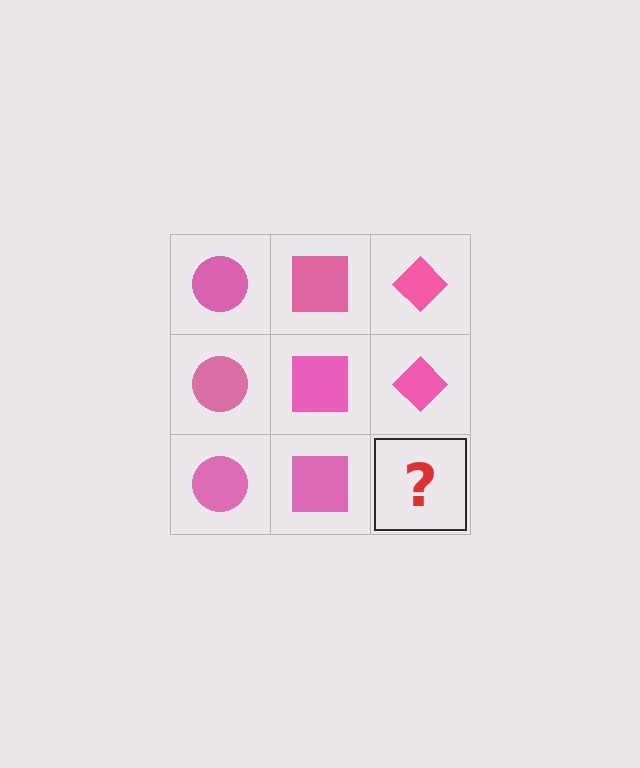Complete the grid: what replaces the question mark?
The question mark should be replaced with a pink diamond.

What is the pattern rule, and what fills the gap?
The rule is that each column has a consistent shape. The gap should be filled with a pink diamond.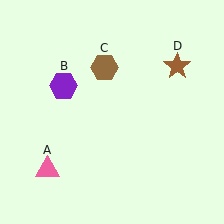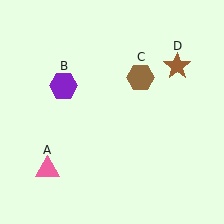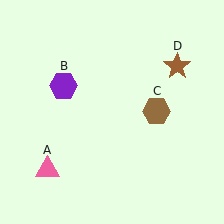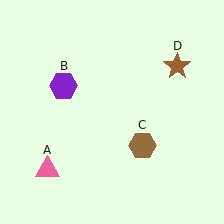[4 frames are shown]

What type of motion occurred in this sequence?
The brown hexagon (object C) rotated clockwise around the center of the scene.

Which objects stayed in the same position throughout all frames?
Pink triangle (object A) and purple hexagon (object B) and brown star (object D) remained stationary.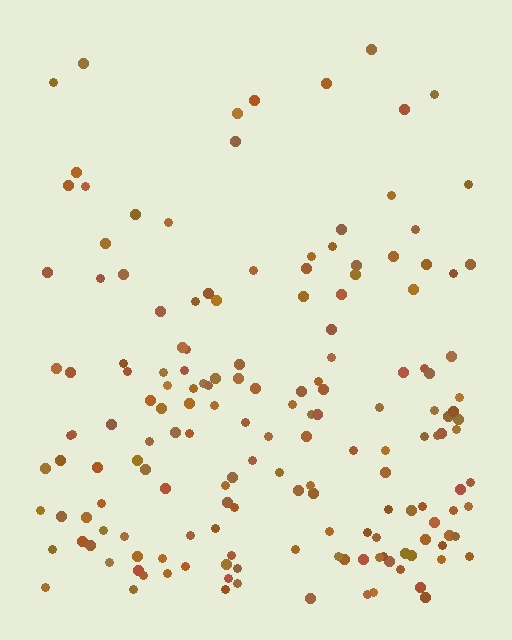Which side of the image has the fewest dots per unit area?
The top.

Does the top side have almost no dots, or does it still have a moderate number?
Still a moderate number, just noticeably fewer than the bottom.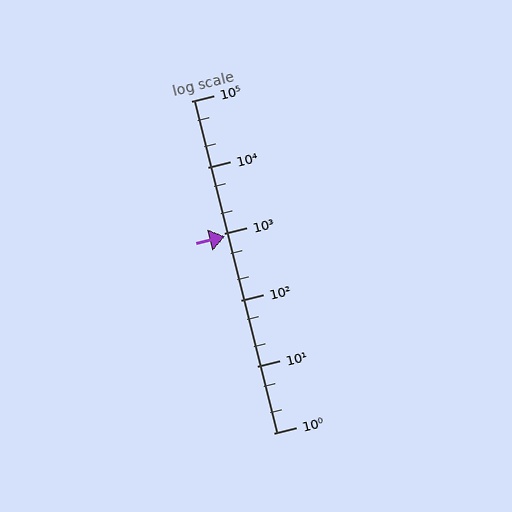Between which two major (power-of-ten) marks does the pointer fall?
The pointer is between 100 and 1000.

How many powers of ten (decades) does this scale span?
The scale spans 5 decades, from 1 to 100000.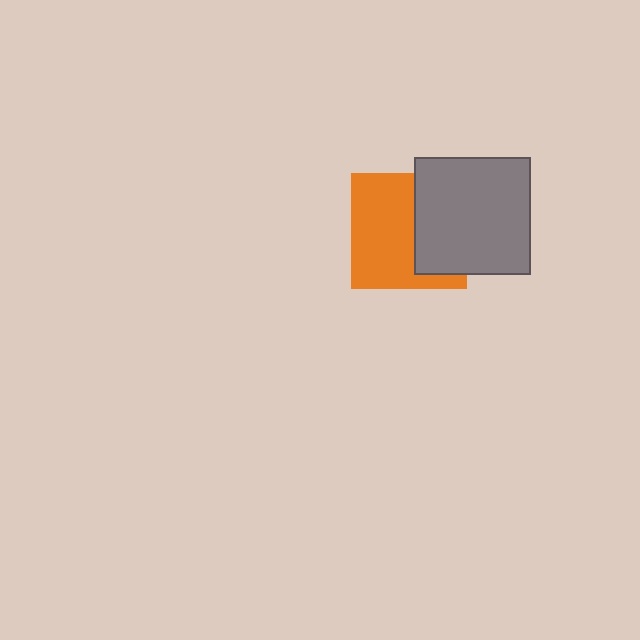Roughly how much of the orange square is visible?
About half of it is visible (roughly 59%).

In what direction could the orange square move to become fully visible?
The orange square could move left. That would shift it out from behind the gray square entirely.